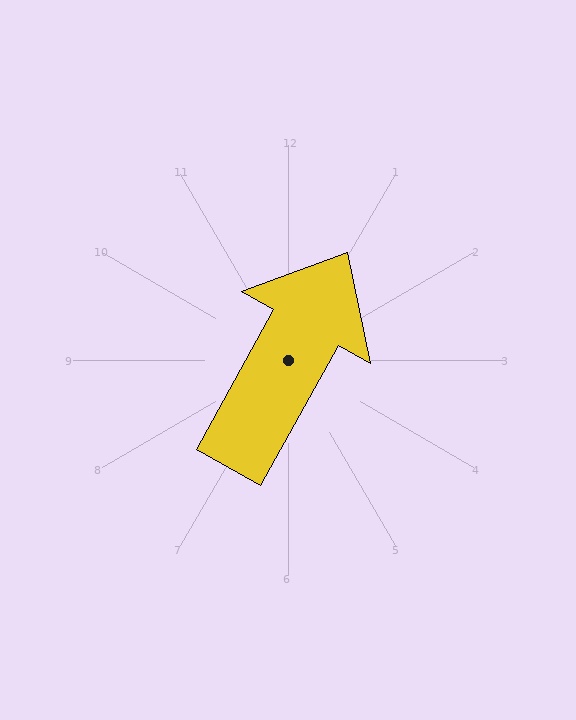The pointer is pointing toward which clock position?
Roughly 1 o'clock.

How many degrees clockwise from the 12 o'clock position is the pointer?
Approximately 29 degrees.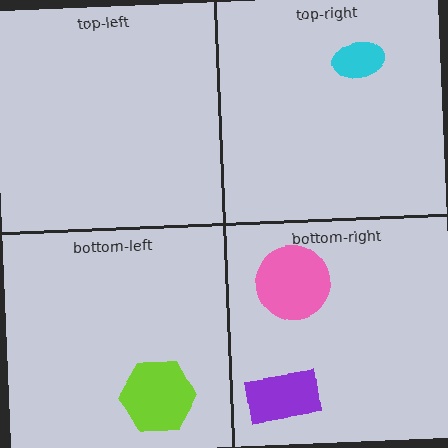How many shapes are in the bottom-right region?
2.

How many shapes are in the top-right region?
1.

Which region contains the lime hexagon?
The bottom-left region.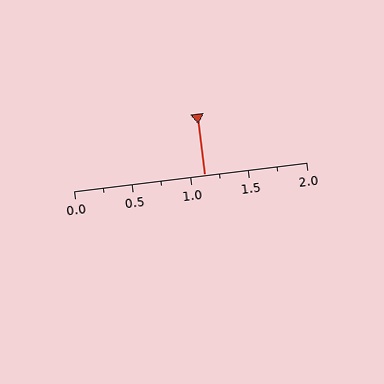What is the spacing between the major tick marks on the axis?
The major ticks are spaced 0.5 apart.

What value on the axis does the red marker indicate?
The marker indicates approximately 1.12.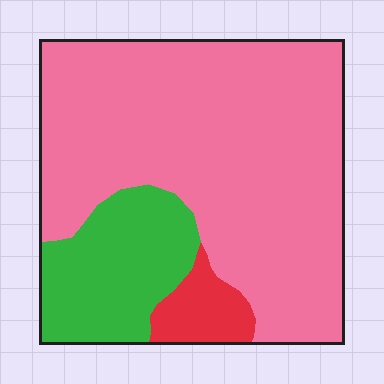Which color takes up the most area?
Pink, at roughly 75%.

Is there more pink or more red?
Pink.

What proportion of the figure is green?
Green takes up less than a quarter of the figure.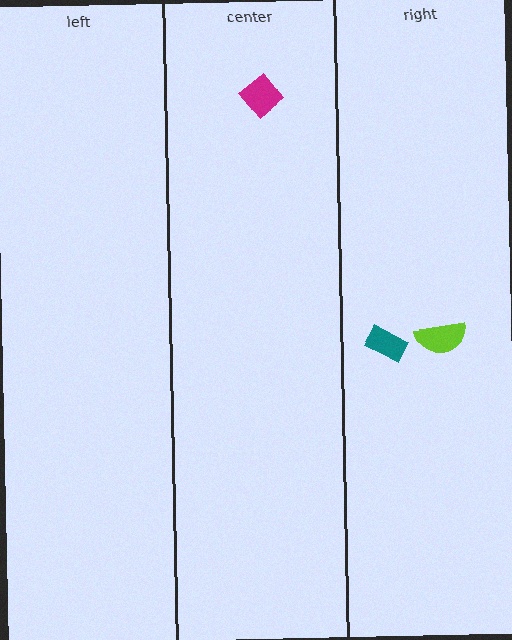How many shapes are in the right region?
2.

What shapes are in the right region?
The lime semicircle, the teal rectangle.